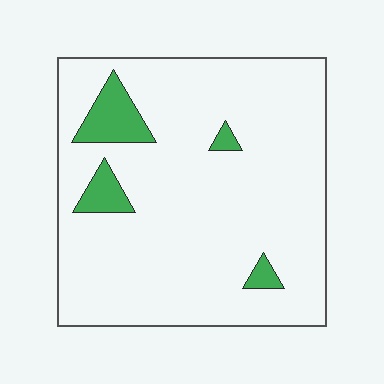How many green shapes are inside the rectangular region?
4.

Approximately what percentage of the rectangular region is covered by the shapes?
Approximately 10%.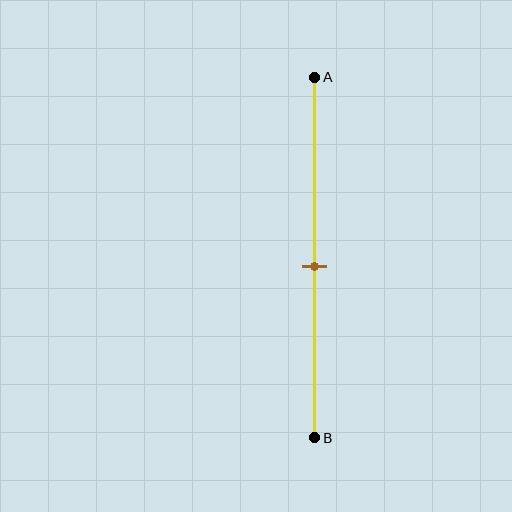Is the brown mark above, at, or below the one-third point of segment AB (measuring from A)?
The brown mark is below the one-third point of segment AB.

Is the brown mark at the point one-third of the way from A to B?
No, the mark is at about 55% from A, not at the 33% one-third point.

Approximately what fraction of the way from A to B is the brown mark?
The brown mark is approximately 55% of the way from A to B.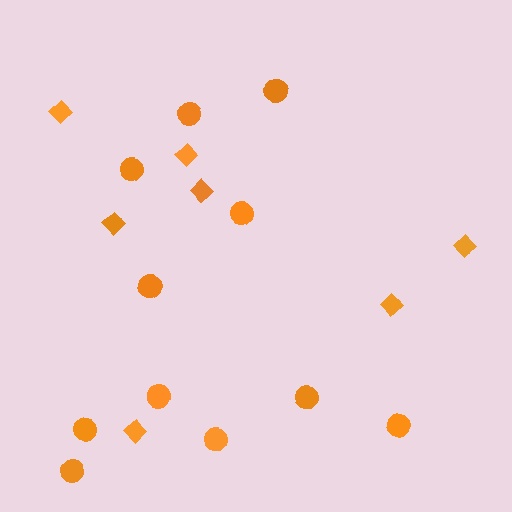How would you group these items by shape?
There are 2 groups: one group of circles (11) and one group of diamonds (7).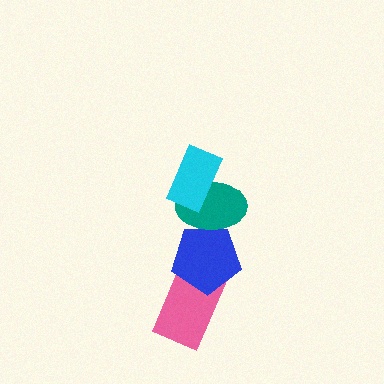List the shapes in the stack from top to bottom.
From top to bottom: the cyan rectangle, the teal ellipse, the blue pentagon, the pink rectangle.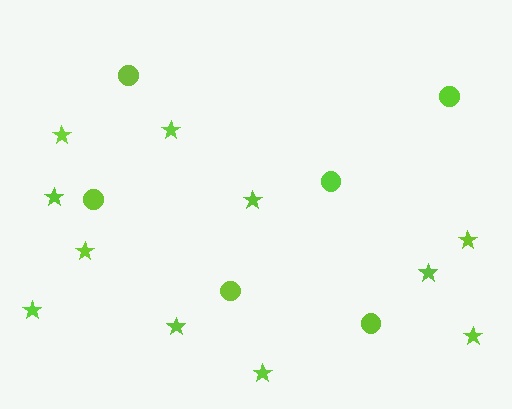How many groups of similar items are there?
There are 2 groups: one group of circles (6) and one group of stars (11).